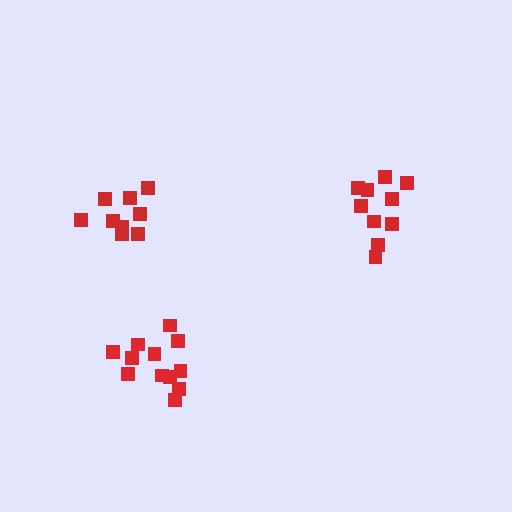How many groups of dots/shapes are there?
There are 3 groups.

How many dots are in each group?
Group 1: 12 dots, Group 2: 9 dots, Group 3: 10 dots (31 total).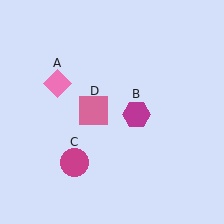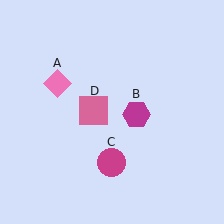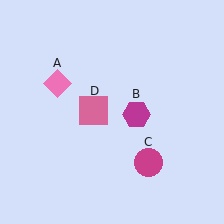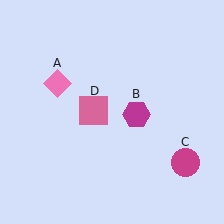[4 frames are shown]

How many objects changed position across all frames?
1 object changed position: magenta circle (object C).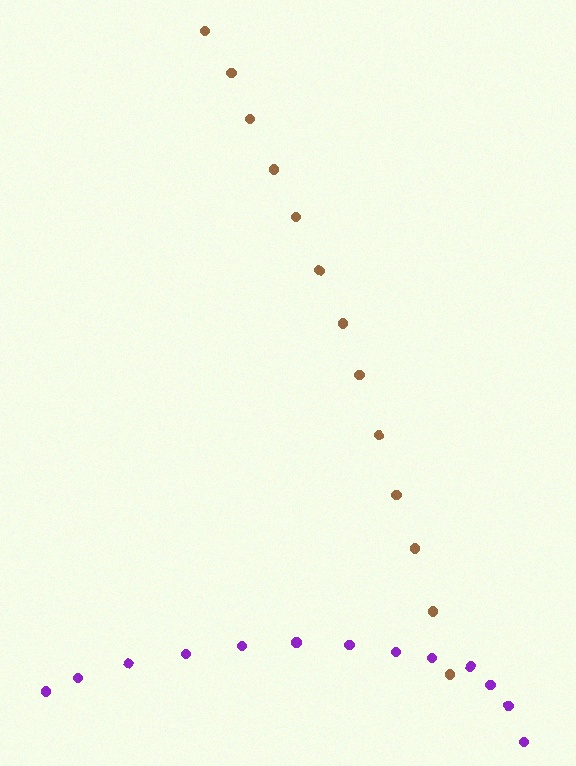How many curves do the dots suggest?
There are 2 distinct paths.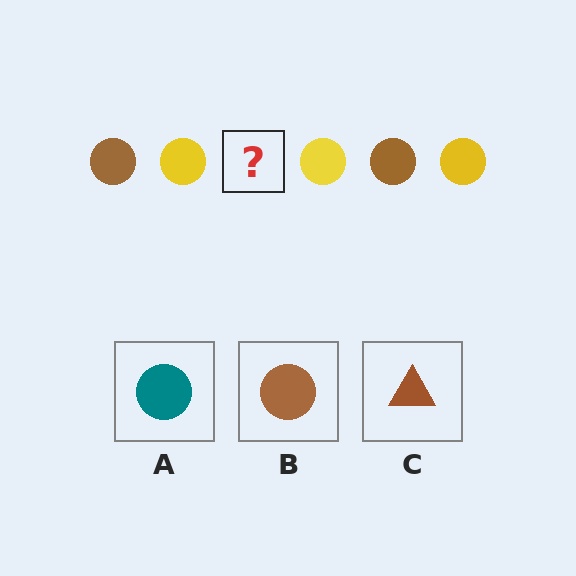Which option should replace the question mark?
Option B.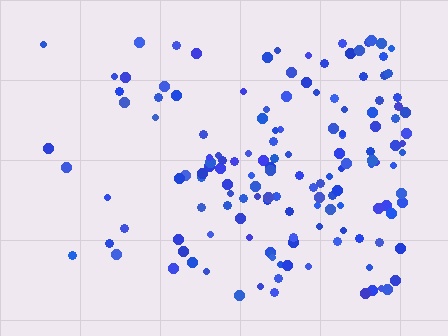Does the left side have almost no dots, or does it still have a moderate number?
Still a moderate number, just noticeably fewer than the right.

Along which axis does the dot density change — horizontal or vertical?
Horizontal.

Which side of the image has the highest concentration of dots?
The right.